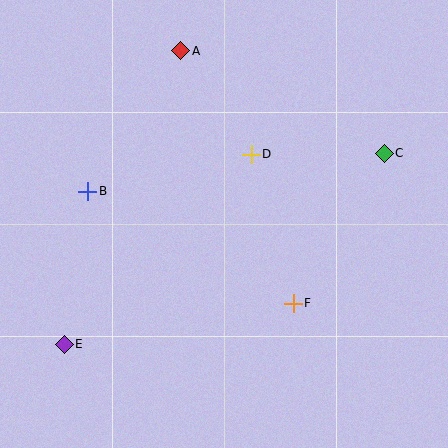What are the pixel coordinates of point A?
Point A is at (181, 51).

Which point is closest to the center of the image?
Point D at (251, 154) is closest to the center.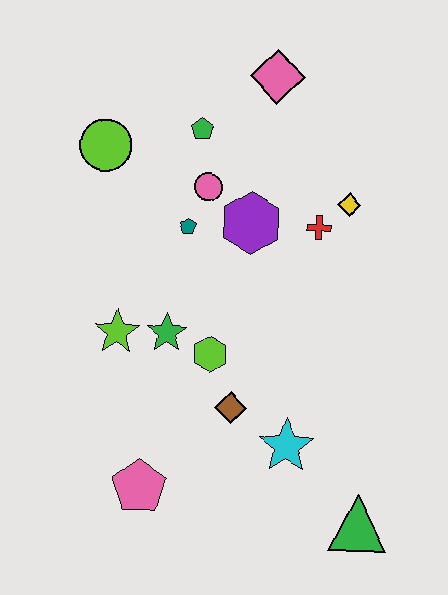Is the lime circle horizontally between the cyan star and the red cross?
No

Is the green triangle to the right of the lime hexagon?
Yes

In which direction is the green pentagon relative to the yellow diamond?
The green pentagon is to the left of the yellow diamond.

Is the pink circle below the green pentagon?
Yes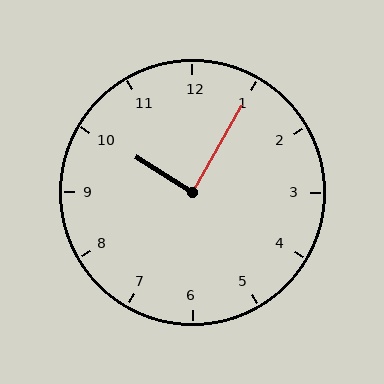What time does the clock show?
10:05.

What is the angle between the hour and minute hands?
Approximately 88 degrees.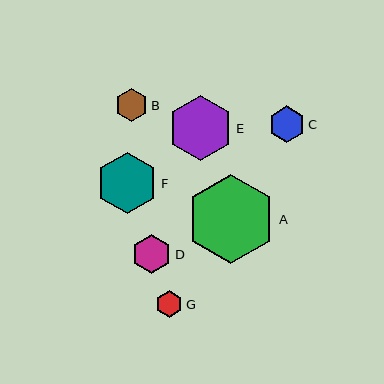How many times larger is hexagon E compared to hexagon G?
Hexagon E is approximately 2.5 times the size of hexagon G.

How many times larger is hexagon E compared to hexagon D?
Hexagon E is approximately 1.7 times the size of hexagon D.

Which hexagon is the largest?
Hexagon A is the largest with a size of approximately 89 pixels.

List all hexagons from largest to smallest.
From largest to smallest: A, E, F, D, C, B, G.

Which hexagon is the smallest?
Hexagon G is the smallest with a size of approximately 27 pixels.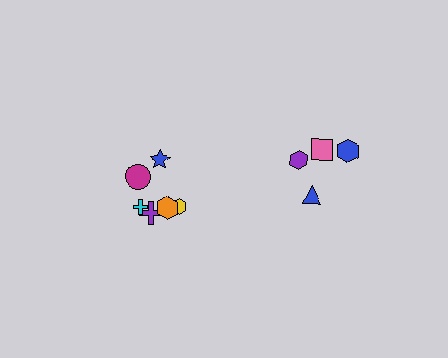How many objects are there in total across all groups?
There are 10 objects.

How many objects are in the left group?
There are 6 objects.